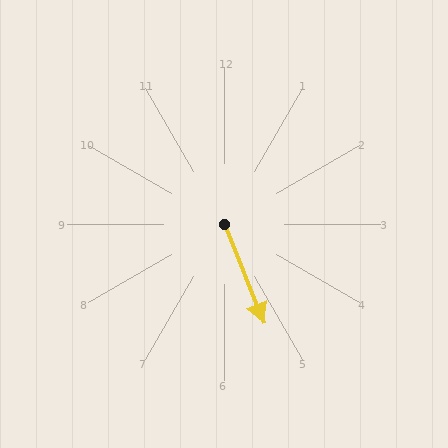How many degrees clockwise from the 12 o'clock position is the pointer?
Approximately 158 degrees.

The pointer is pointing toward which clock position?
Roughly 5 o'clock.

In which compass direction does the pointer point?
South.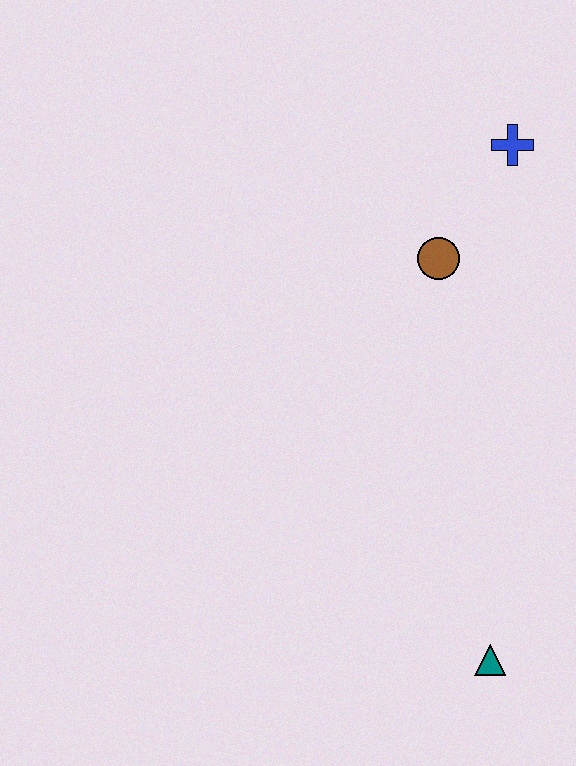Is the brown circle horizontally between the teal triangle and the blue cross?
No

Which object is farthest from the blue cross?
The teal triangle is farthest from the blue cross.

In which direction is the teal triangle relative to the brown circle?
The teal triangle is below the brown circle.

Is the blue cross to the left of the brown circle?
No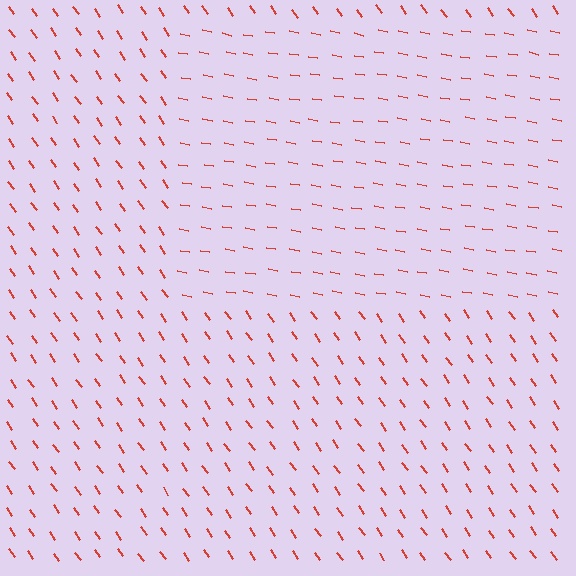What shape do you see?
I see a rectangle.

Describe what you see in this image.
The image is filled with small red line segments. A rectangle region in the image has lines oriented differently from the surrounding lines, creating a visible texture boundary.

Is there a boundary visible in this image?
Yes, there is a texture boundary formed by a change in line orientation.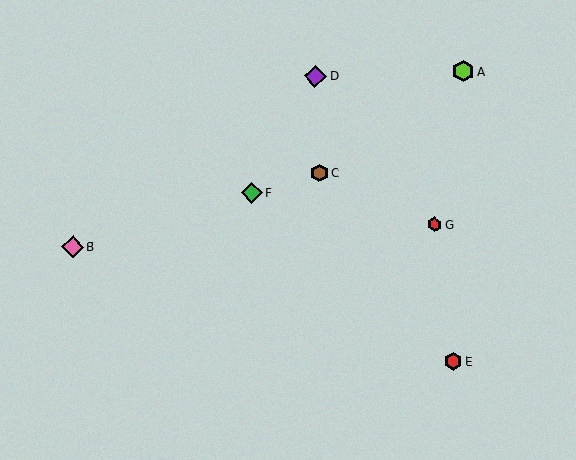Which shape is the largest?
The purple diamond (labeled D) is the largest.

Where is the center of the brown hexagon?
The center of the brown hexagon is at (319, 173).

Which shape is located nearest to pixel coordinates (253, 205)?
The green diamond (labeled F) at (252, 193) is nearest to that location.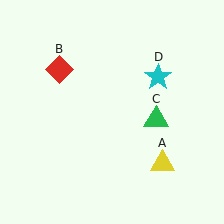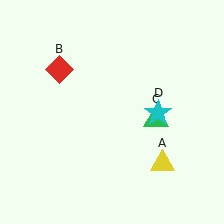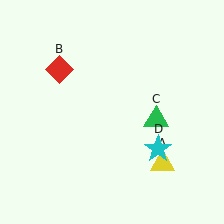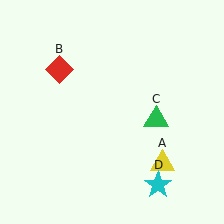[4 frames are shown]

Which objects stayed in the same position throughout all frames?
Yellow triangle (object A) and red diamond (object B) and green triangle (object C) remained stationary.